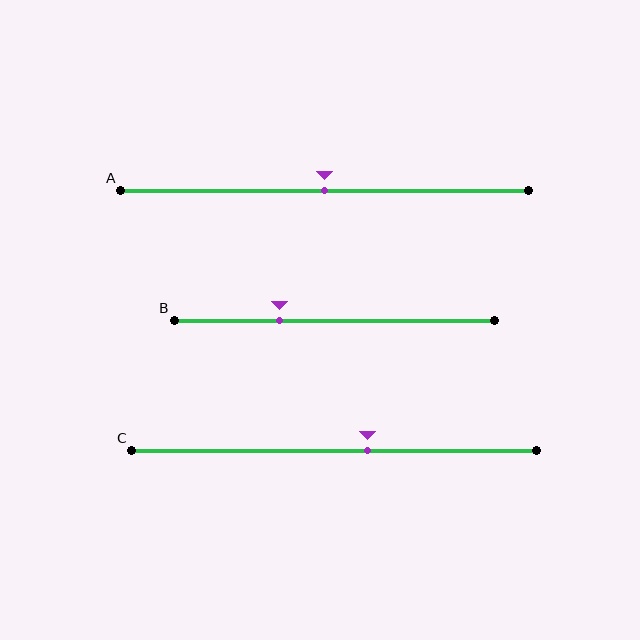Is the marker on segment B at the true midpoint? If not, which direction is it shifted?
No, the marker on segment B is shifted to the left by about 17% of the segment length.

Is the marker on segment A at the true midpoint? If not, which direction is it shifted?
Yes, the marker on segment A is at the true midpoint.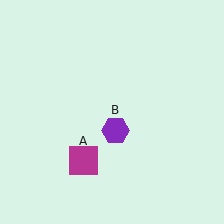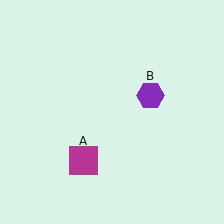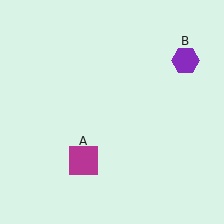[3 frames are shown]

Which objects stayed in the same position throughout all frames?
Magenta square (object A) remained stationary.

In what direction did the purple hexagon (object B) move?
The purple hexagon (object B) moved up and to the right.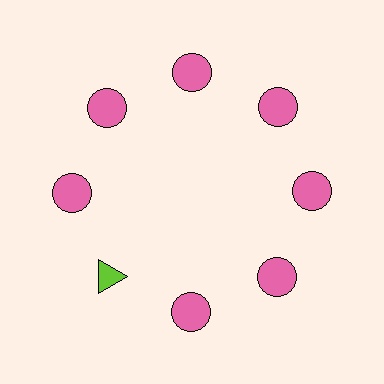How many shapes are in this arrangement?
There are 8 shapes arranged in a ring pattern.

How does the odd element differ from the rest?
It differs in both color (lime instead of pink) and shape (triangle instead of circle).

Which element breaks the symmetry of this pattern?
The lime triangle at roughly the 8 o'clock position breaks the symmetry. All other shapes are pink circles.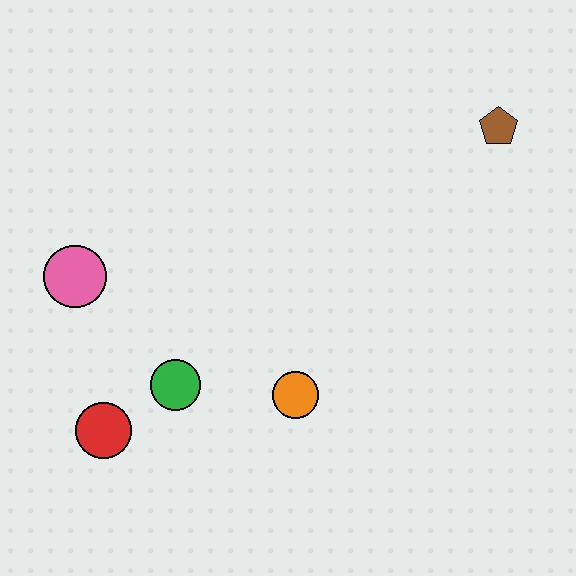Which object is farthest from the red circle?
The brown pentagon is farthest from the red circle.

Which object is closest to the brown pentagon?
The orange circle is closest to the brown pentagon.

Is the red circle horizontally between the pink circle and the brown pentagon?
Yes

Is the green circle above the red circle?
Yes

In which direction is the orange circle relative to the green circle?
The orange circle is to the right of the green circle.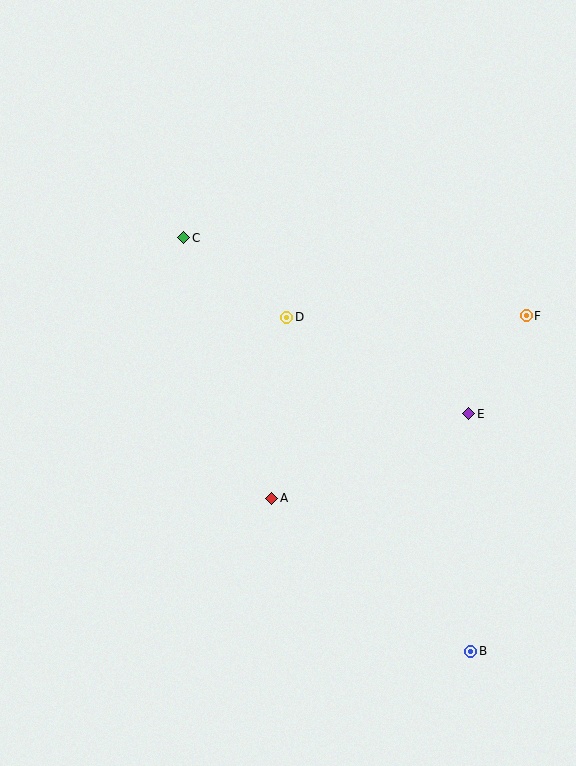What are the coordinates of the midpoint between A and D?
The midpoint between A and D is at (279, 408).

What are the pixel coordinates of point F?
Point F is at (526, 316).